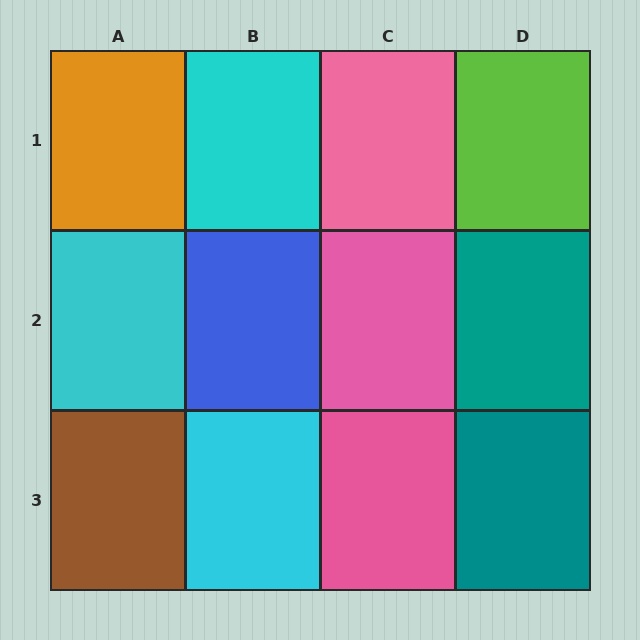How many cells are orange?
1 cell is orange.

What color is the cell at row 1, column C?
Pink.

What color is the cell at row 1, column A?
Orange.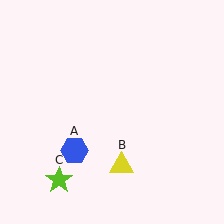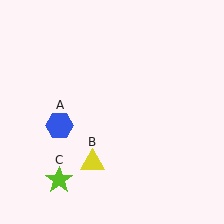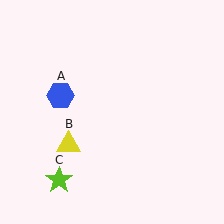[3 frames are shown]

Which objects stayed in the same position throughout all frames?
Lime star (object C) remained stationary.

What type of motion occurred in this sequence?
The blue hexagon (object A), yellow triangle (object B) rotated clockwise around the center of the scene.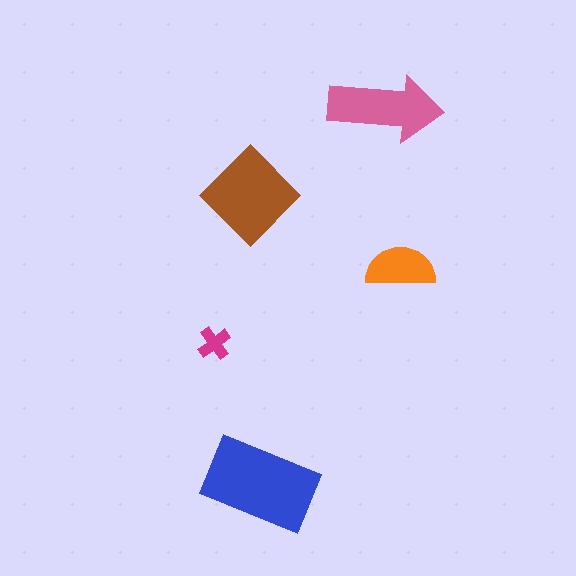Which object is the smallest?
The magenta cross.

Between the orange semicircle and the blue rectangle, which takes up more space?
The blue rectangle.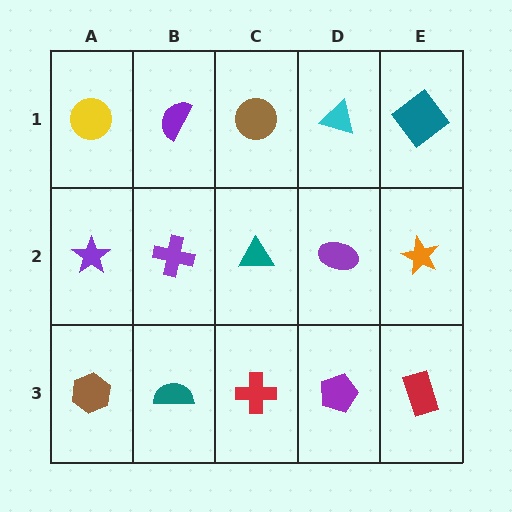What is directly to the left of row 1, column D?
A brown circle.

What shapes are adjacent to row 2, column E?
A teal diamond (row 1, column E), a red rectangle (row 3, column E), a purple ellipse (row 2, column D).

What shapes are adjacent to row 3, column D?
A purple ellipse (row 2, column D), a red cross (row 3, column C), a red rectangle (row 3, column E).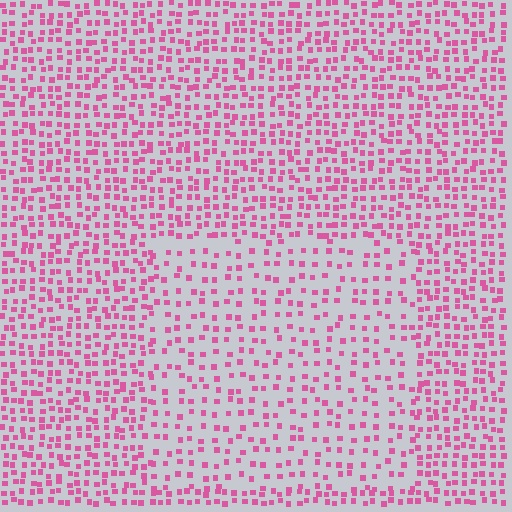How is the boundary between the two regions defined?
The boundary is defined by a change in element density (approximately 1.8x ratio). All elements are the same color, size, and shape.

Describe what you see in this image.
The image contains small pink elements arranged at two different densities. A rectangle-shaped region is visible where the elements are less densely packed than the surrounding area.